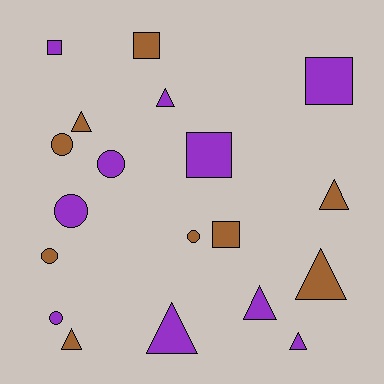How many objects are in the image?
There are 19 objects.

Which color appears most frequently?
Purple, with 10 objects.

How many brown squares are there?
There are 2 brown squares.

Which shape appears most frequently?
Triangle, with 8 objects.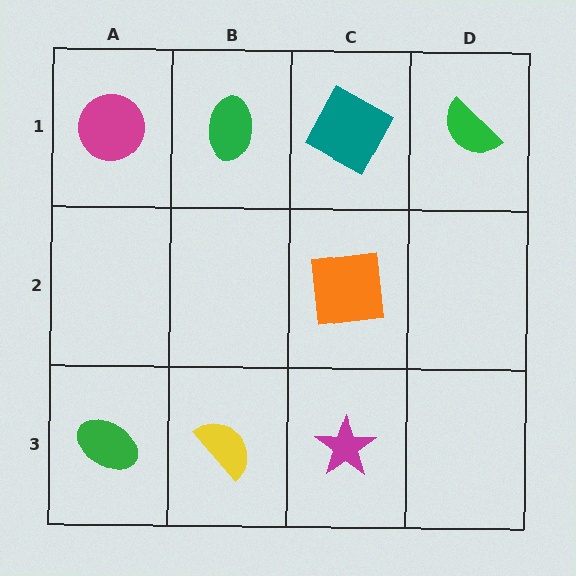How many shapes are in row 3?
3 shapes.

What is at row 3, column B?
A yellow semicircle.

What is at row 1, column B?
A green ellipse.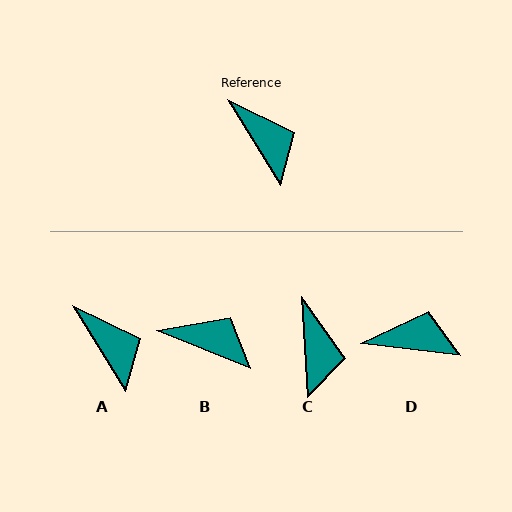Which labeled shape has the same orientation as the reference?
A.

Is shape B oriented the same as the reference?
No, it is off by about 36 degrees.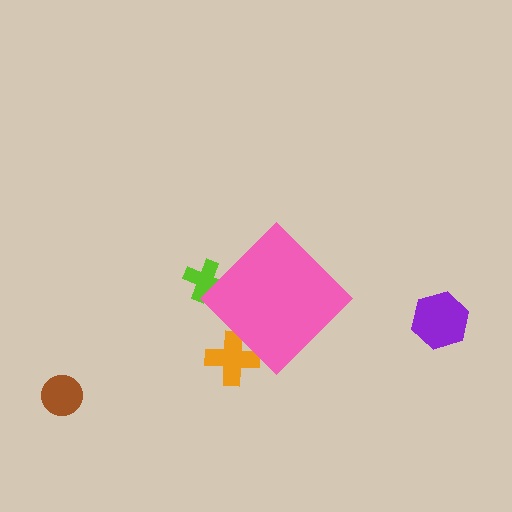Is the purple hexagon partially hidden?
No, the purple hexagon is fully visible.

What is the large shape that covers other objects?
A pink diamond.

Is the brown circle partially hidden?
No, the brown circle is fully visible.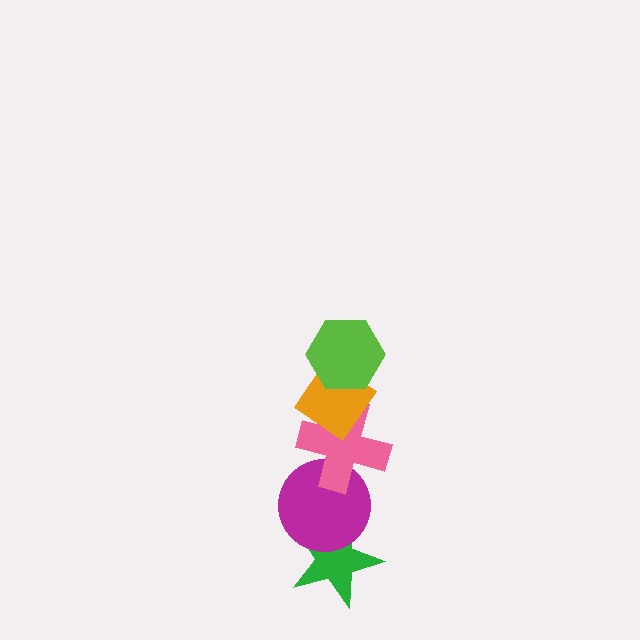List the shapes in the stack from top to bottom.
From top to bottom: the lime hexagon, the orange diamond, the pink cross, the magenta circle, the green star.